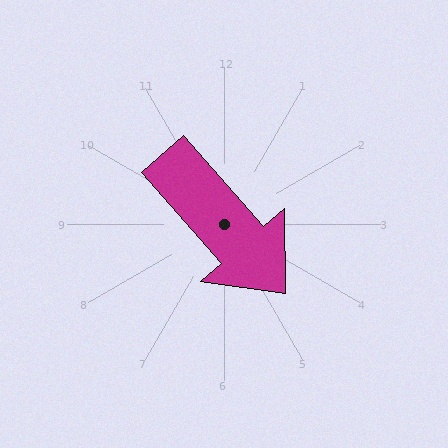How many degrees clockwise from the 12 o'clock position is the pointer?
Approximately 139 degrees.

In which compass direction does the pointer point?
Southeast.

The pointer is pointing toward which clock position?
Roughly 5 o'clock.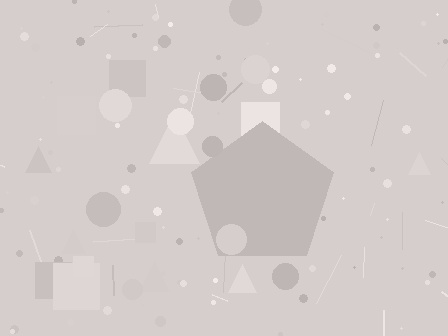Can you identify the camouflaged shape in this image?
The camouflaged shape is a pentagon.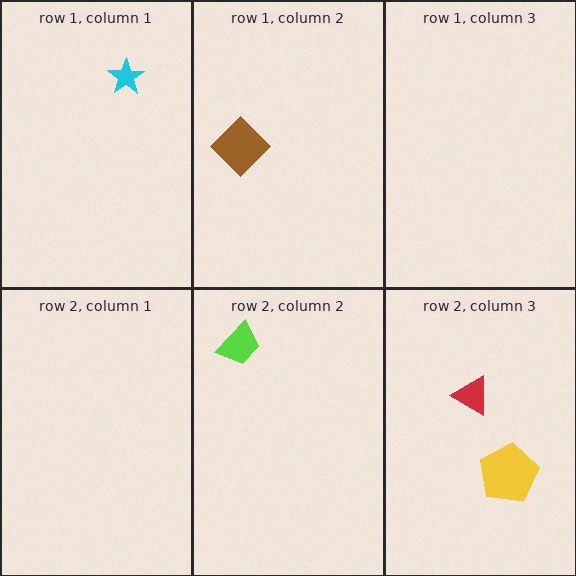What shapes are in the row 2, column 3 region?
The red triangle, the yellow pentagon.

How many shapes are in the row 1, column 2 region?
1.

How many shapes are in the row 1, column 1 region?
1.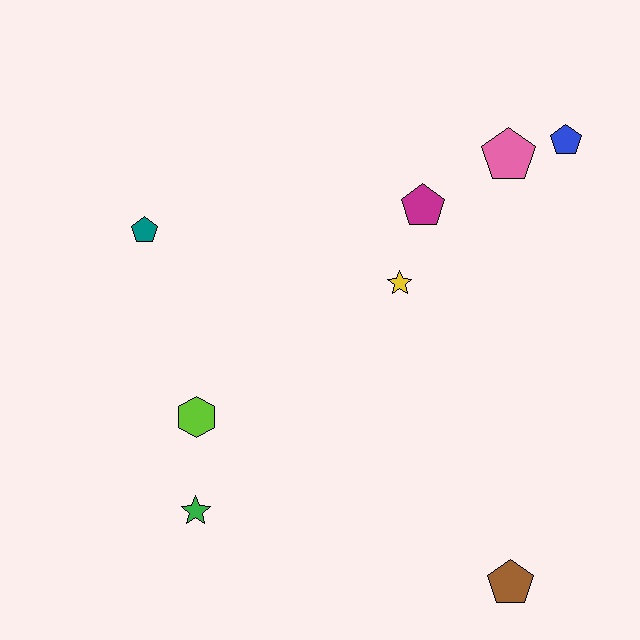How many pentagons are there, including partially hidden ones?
There are 5 pentagons.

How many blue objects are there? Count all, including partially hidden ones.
There is 1 blue object.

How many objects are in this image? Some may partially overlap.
There are 8 objects.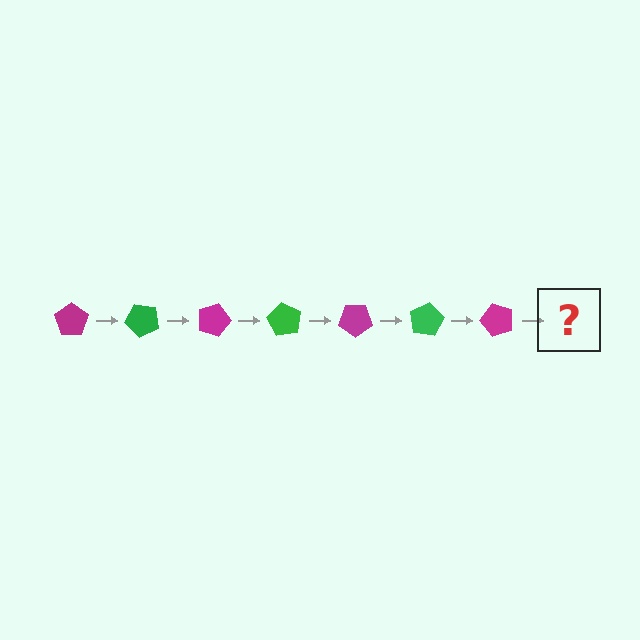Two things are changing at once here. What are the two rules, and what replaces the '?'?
The two rules are that it rotates 45 degrees each step and the color cycles through magenta and green. The '?' should be a green pentagon, rotated 315 degrees from the start.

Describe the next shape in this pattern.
It should be a green pentagon, rotated 315 degrees from the start.